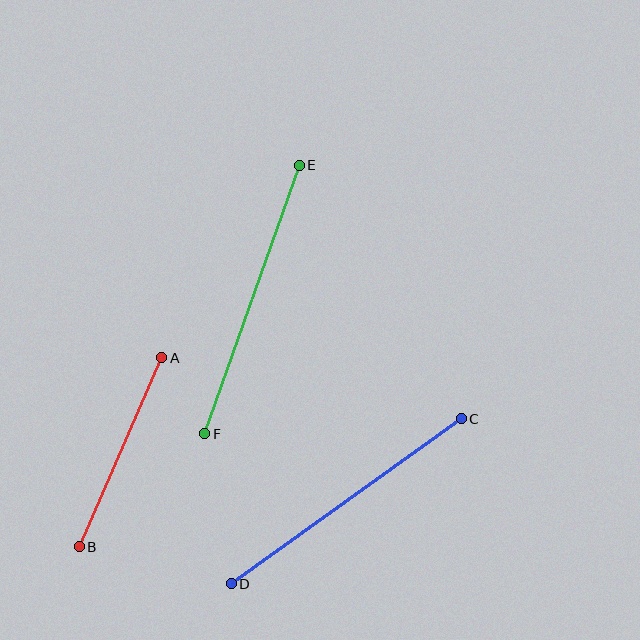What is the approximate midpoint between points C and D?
The midpoint is at approximately (346, 501) pixels.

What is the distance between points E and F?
The distance is approximately 284 pixels.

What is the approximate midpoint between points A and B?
The midpoint is at approximately (121, 452) pixels.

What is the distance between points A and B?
The distance is approximately 206 pixels.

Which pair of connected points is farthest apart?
Points E and F are farthest apart.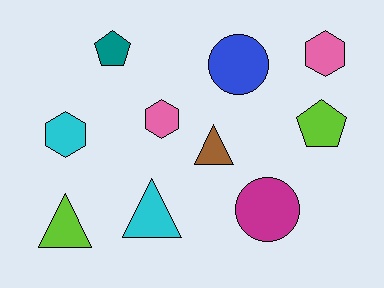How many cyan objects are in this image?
There are 2 cyan objects.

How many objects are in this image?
There are 10 objects.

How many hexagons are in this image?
There are 3 hexagons.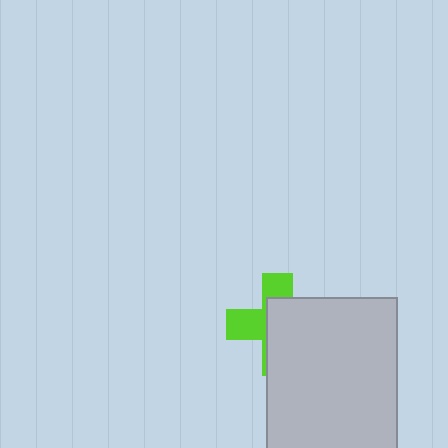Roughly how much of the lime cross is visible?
A small part of it is visible (roughly 40%).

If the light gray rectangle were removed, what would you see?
You would see the complete lime cross.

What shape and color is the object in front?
The object in front is a light gray rectangle.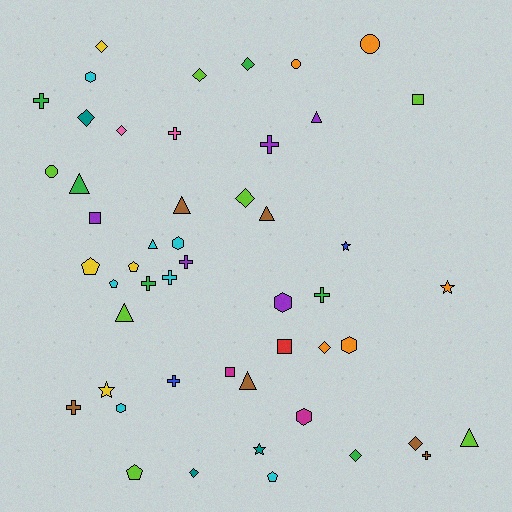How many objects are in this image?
There are 50 objects.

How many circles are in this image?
There are 3 circles.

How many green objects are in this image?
There are 6 green objects.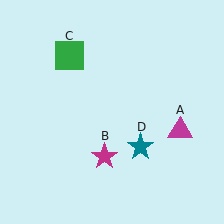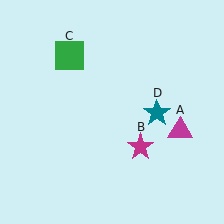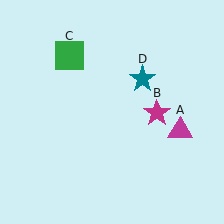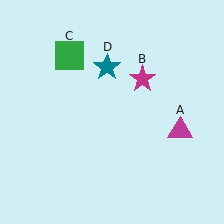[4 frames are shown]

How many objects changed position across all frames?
2 objects changed position: magenta star (object B), teal star (object D).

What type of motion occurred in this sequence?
The magenta star (object B), teal star (object D) rotated counterclockwise around the center of the scene.